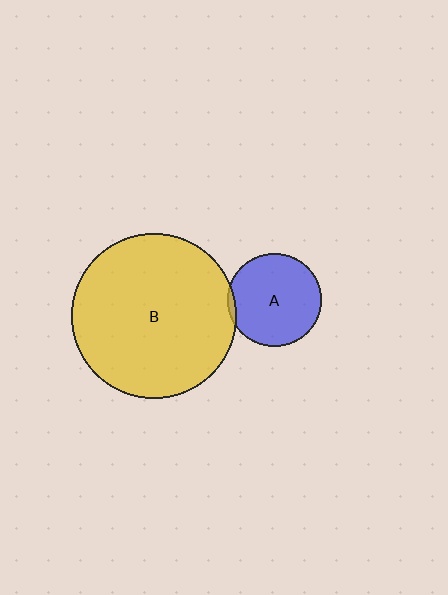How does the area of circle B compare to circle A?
Approximately 3.1 times.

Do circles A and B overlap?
Yes.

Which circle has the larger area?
Circle B (yellow).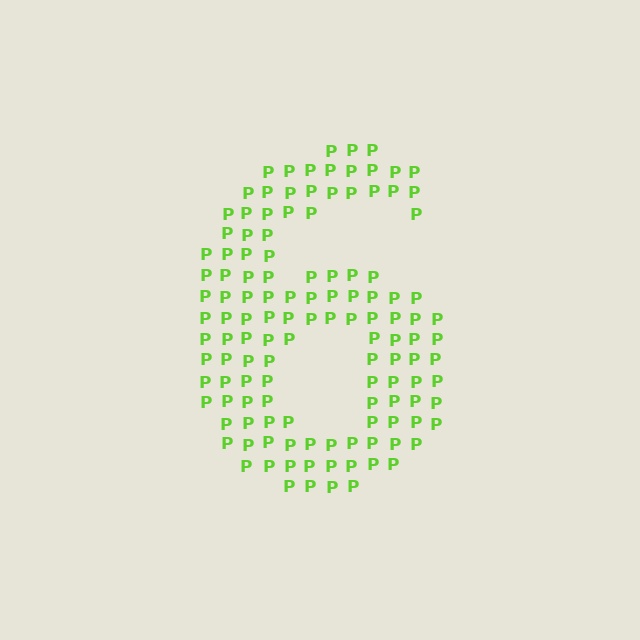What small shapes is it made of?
It is made of small letter P's.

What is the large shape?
The large shape is the digit 6.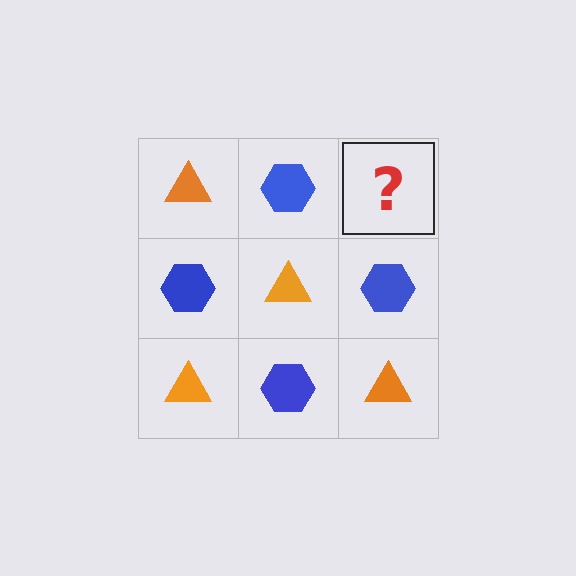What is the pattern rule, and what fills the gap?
The rule is that it alternates orange triangle and blue hexagon in a checkerboard pattern. The gap should be filled with an orange triangle.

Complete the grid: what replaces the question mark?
The question mark should be replaced with an orange triangle.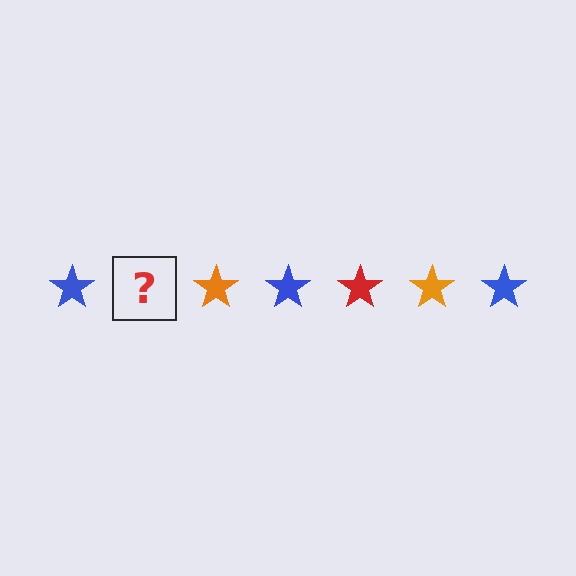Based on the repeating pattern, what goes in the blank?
The blank should be a red star.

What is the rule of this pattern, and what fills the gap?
The rule is that the pattern cycles through blue, red, orange stars. The gap should be filled with a red star.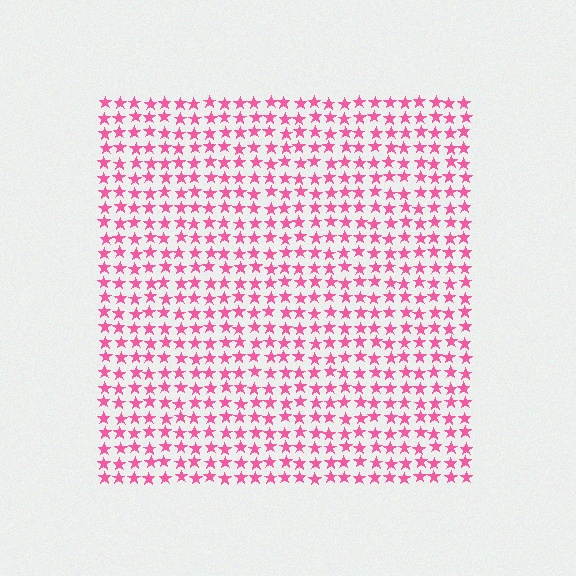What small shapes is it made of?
It is made of small stars.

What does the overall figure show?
The overall figure shows a square.